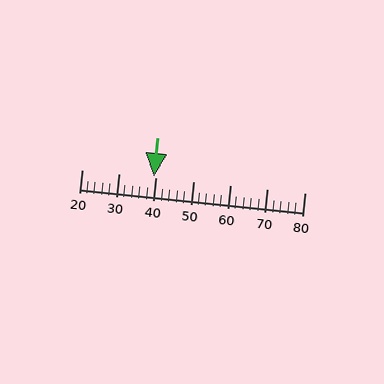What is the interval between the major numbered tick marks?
The major tick marks are spaced 10 units apart.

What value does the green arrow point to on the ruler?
The green arrow points to approximately 40.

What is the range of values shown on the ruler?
The ruler shows values from 20 to 80.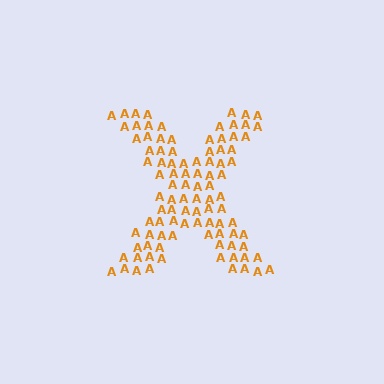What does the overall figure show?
The overall figure shows the letter X.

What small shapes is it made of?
It is made of small letter A's.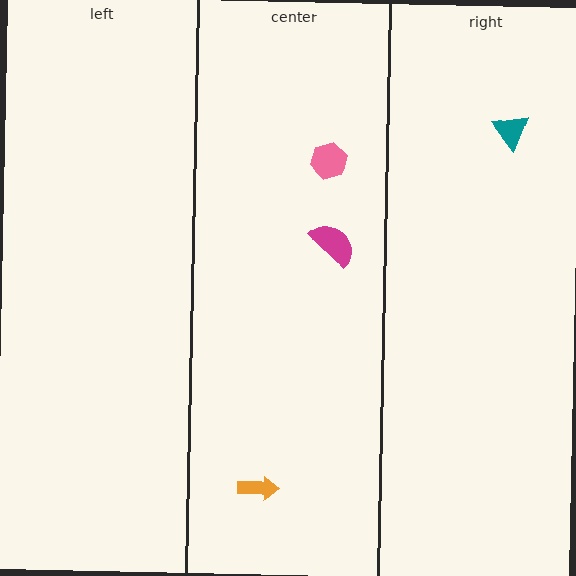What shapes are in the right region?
The teal triangle.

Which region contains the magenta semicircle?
The center region.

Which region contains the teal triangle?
The right region.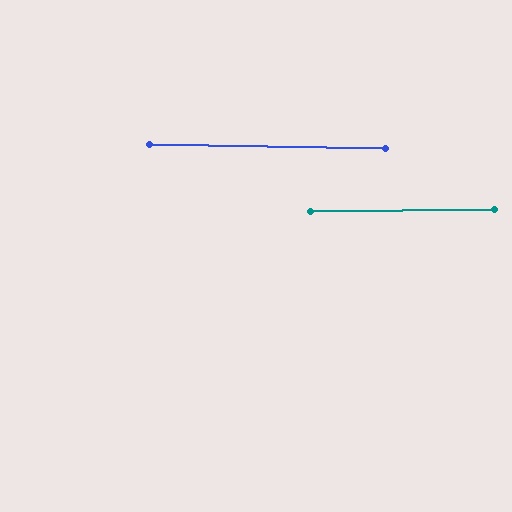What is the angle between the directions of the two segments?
Approximately 1 degree.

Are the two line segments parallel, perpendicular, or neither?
Parallel — their directions differ by only 1.5°.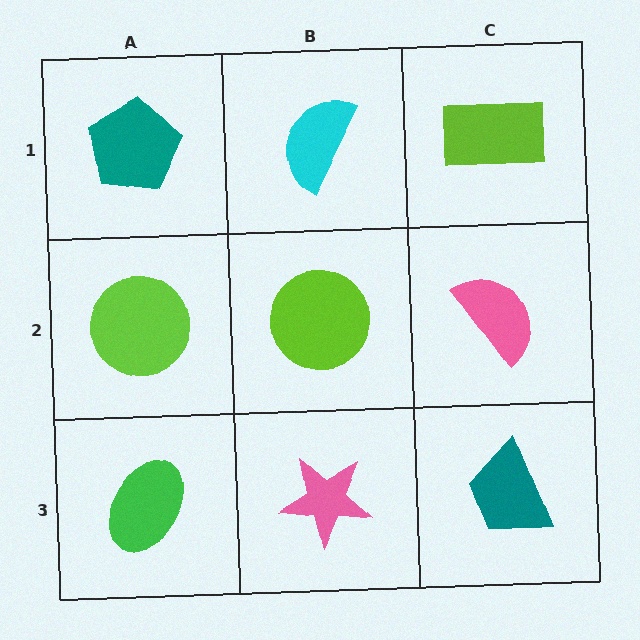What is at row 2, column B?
A lime circle.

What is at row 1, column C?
A lime rectangle.